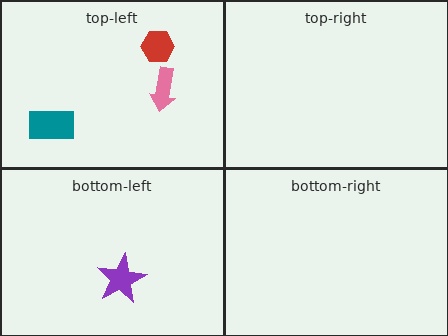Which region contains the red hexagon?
The top-left region.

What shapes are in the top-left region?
The red hexagon, the pink arrow, the teal rectangle.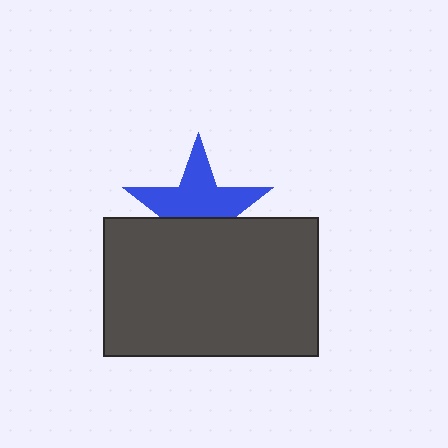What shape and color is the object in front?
The object in front is a dark gray rectangle.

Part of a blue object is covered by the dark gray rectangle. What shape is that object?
It is a star.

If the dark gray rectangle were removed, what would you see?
You would see the complete blue star.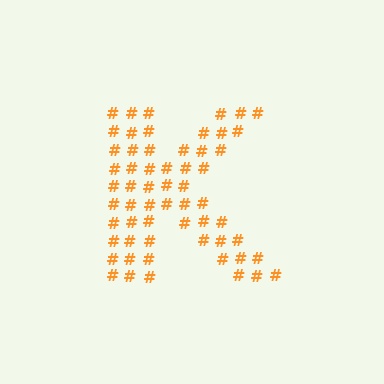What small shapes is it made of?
It is made of small hash symbols.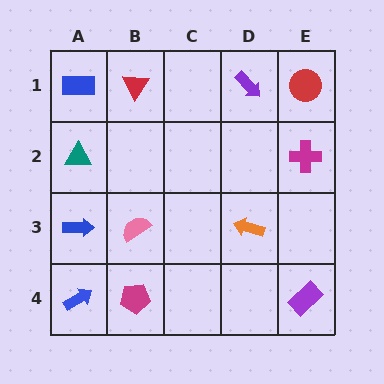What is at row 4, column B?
A magenta pentagon.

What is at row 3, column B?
A pink semicircle.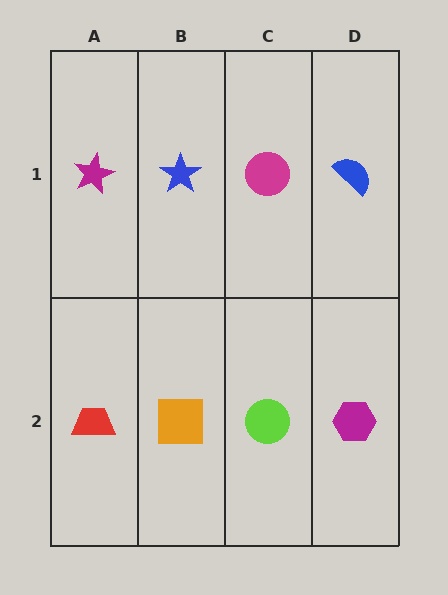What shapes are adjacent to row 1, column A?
A red trapezoid (row 2, column A), a blue star (row 1, column B).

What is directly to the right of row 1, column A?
A blue star.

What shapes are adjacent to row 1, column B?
An orange square (row 2, column B), a magenta star (row 1, column A), a magenta circle (row 1, column C).